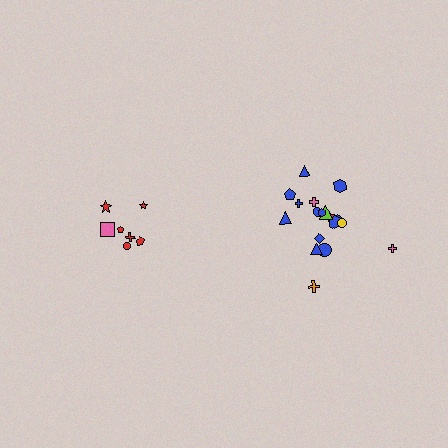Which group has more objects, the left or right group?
The right group.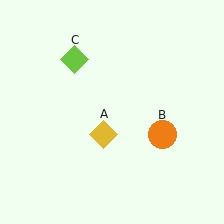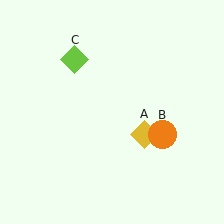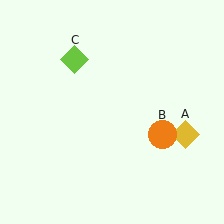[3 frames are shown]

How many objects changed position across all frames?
1 object changed position: yellow diamond (object A).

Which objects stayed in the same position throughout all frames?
Orange circle (object B) and lime diamond (object C) remained stationary.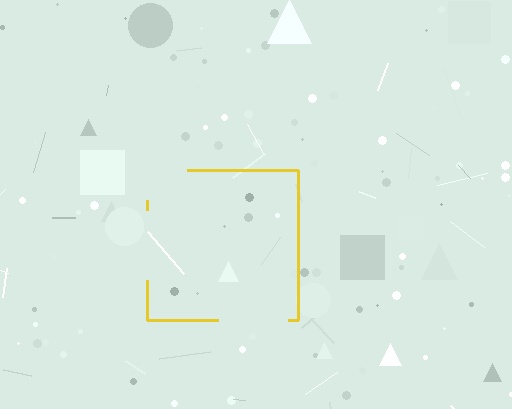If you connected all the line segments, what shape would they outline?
They would outline a square.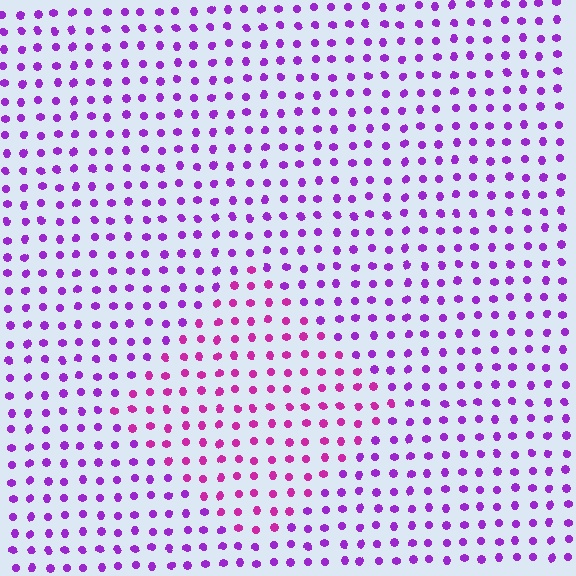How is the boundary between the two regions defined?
The boundary is defined purely by a slight shift in hue (about 32 degrees). Spacing, size, and orientation are identical on both sides.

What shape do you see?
I see a diamond.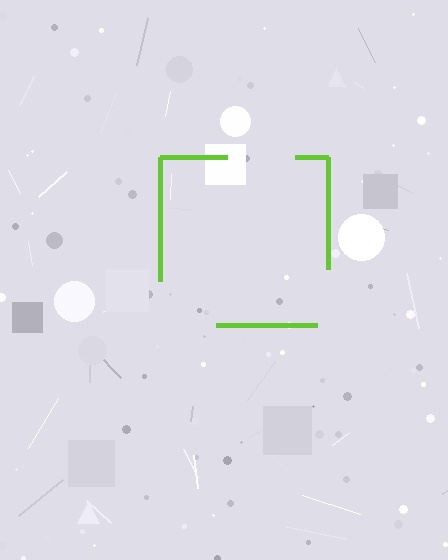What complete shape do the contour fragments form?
The contour fragments form a square.